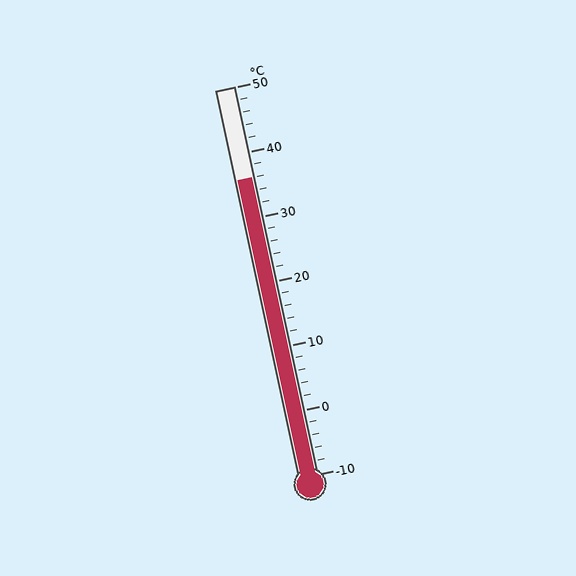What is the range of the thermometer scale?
The thermometer scale ranges from -10°C to 50°C.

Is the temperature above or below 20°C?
The temperature is above 20°C.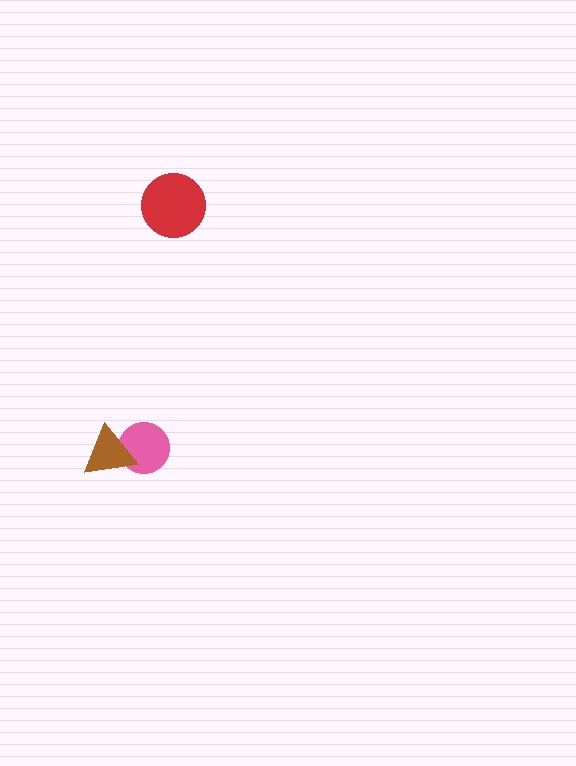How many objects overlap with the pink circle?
1 object overlaps with the pink circle.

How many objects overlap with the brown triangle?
1 object overlaps with the brown triangle.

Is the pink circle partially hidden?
Yes, it is partially covered by another shape.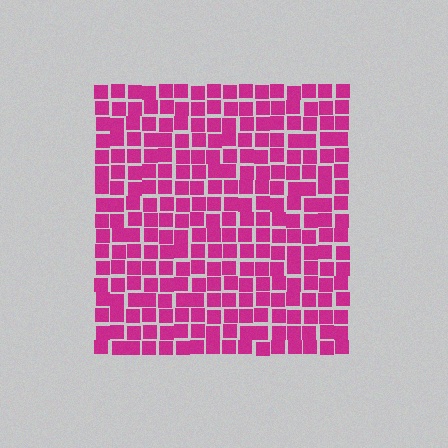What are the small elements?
The small elements are squares.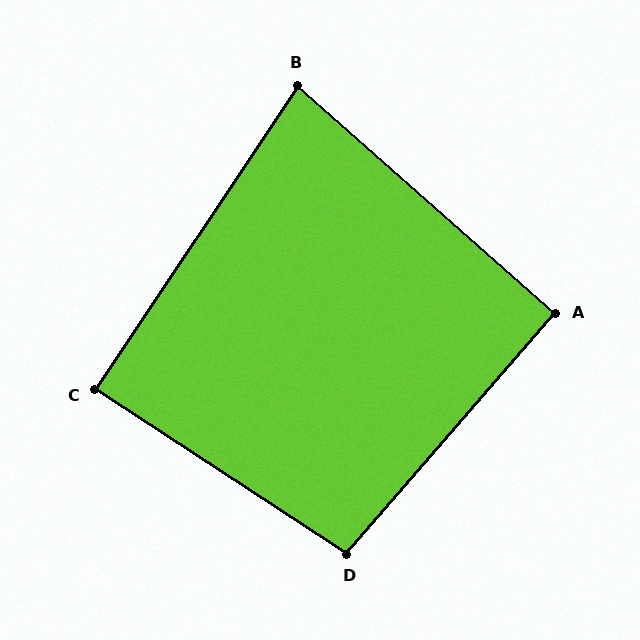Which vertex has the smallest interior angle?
B, at approximately 82 degrees.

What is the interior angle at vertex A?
Approximately 91 degrees (approximately right).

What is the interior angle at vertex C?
Approximately 89 degrees (approximately right).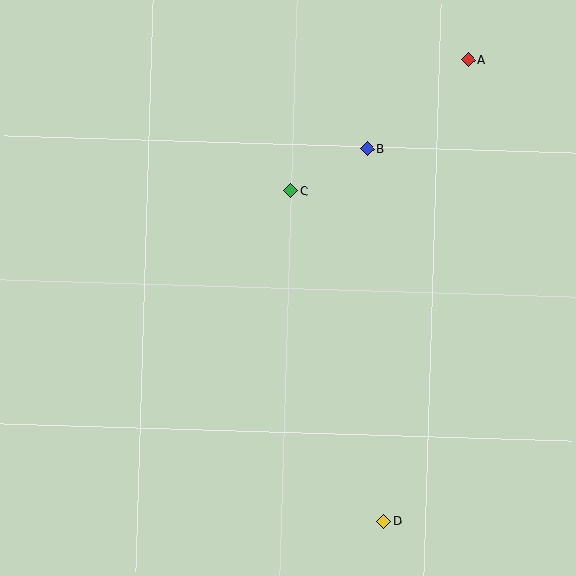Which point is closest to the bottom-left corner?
Point D is closest to the bottom-left corner.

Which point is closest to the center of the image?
Point C at (290, 191) is closest to the center.